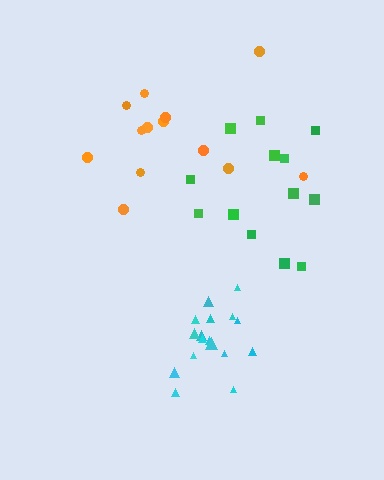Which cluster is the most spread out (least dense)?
Orange.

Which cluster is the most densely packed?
Cyan.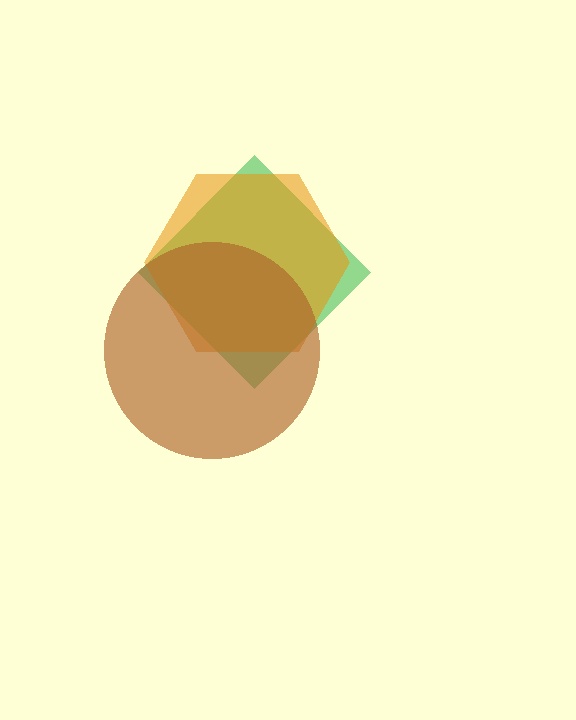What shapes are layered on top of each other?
The layered shapes are: a green diamond, an orange hexagon, a brown circle.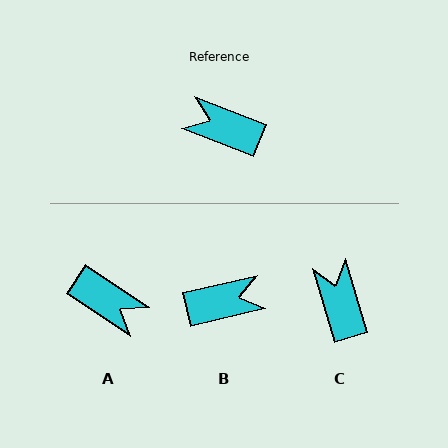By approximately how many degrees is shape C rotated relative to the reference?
Approximately 52 degrees clockwise.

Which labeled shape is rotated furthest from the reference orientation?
A, about 168 degrees away.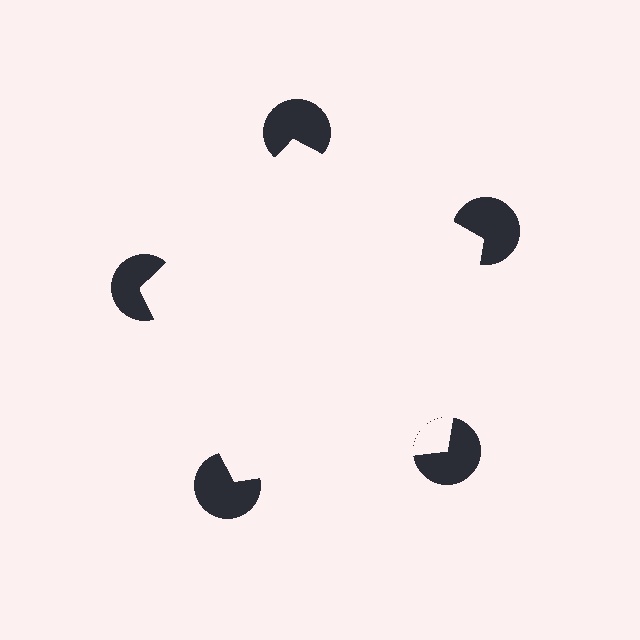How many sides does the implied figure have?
5 sides.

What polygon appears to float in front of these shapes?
An illusory pentagon — its edges are inferred from the aligned wedge cuts in the pac-man discs, not physically drawn.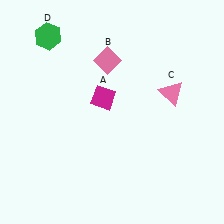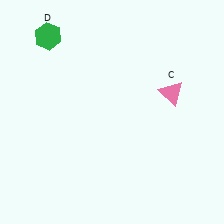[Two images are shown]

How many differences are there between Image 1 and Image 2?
There are 2 differences between the two images.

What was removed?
The pink diamond (B), the magenta diamond (A) were removed in Image 2.